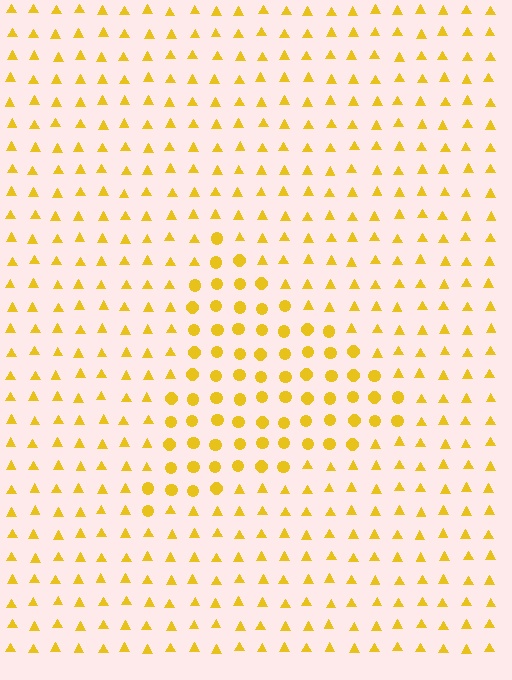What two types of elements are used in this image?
The image uses circles inside the triangle region and triangles outside it.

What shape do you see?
I see a triangle.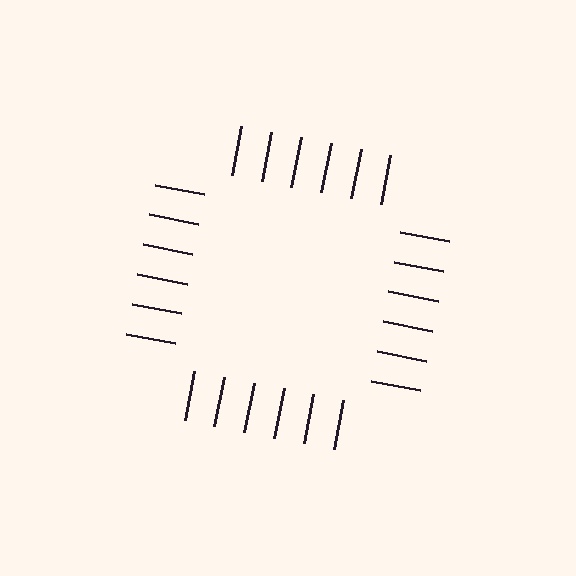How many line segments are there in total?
24 — 6 along each of the 4 edges.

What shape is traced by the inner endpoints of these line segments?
An illusory square — the line segments terminate on its edges but no continuous stroke is drawn.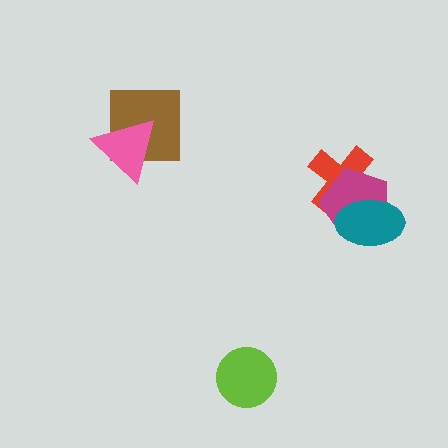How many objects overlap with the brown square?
1 object overlaps with the brown square.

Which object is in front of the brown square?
The pink triangle is in front of the brown square.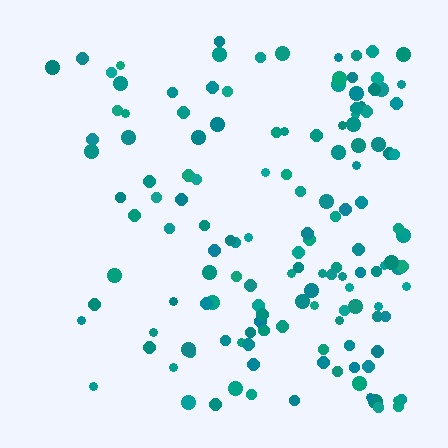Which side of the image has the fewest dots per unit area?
The left.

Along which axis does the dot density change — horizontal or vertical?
Horizontal.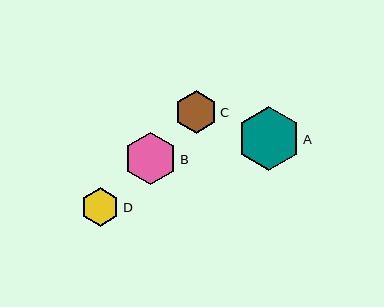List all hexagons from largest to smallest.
From largest to smallest: A, B, C, D.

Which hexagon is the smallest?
Hexagon D is the smallest with a size of approximately 38 pixels.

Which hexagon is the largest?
Hexagon A is the largest with a size of approximately 63 pixels.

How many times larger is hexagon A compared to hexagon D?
Hexagon A is approximately 1.6 times the size of hexagon D.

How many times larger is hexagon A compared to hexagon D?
Hexagon A is approximately 1.6 times the size of hexagon D.